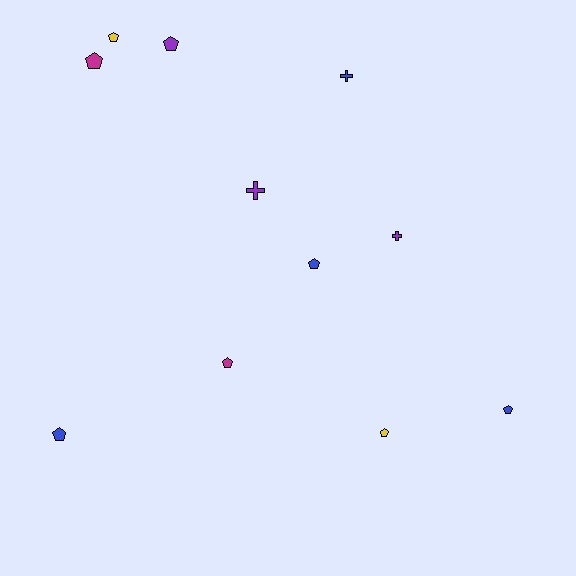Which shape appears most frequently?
Pentagon, with 8 objects.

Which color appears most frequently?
Blue, with 4 objects.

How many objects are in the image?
There are 11 objects.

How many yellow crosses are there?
There are no yellow crosses.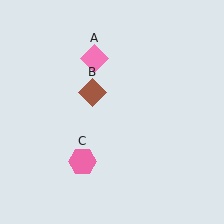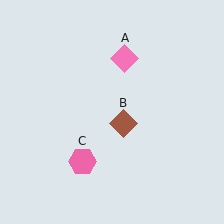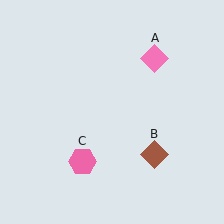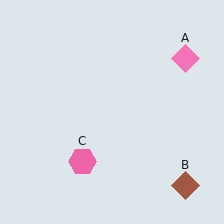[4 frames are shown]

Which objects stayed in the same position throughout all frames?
Pink hexagon (object C) remained stationary.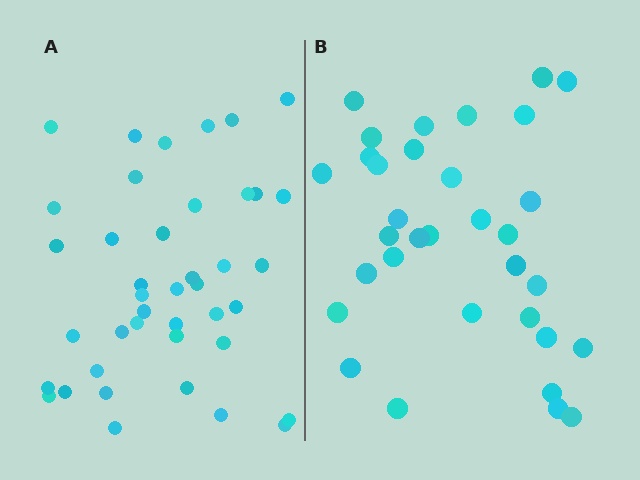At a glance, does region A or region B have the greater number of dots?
Region A (the left region) has more dots.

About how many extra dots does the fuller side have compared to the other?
Region A has roughly 8 or so more dots than region B.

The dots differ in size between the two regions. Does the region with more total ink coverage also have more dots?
No. Region B has more total ink coverage because its dots are larger, but region A actually contains more individual dots. Total area can be misleading — the number of items is what matters here.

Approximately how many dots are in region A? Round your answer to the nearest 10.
About 40 dots. (The exact count is 41, which rounds to 40.)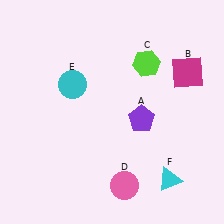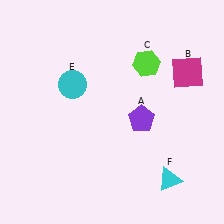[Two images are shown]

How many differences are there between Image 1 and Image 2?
There is 1 difference between the two images.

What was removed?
The pink circle (D) was removed in Image 2.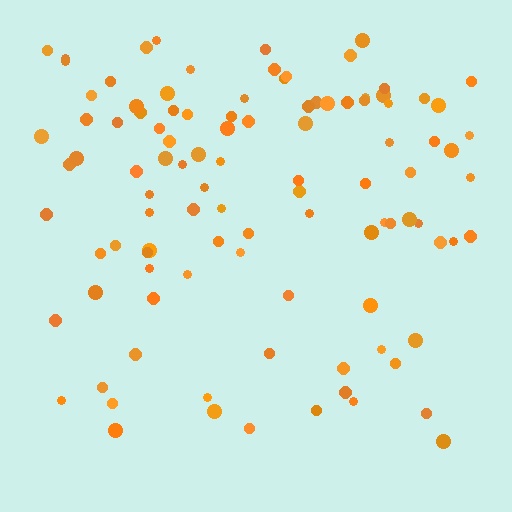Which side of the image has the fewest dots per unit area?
The bottom.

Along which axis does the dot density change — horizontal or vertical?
Vertical.